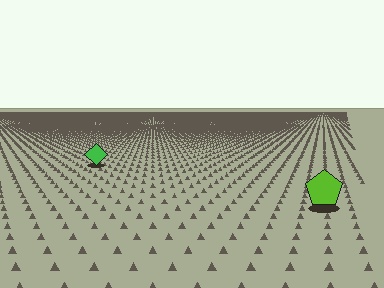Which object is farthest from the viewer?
The green diamond is farthest from the viewer. It appears smaller and the ground texture around it is denser.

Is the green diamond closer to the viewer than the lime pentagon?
No. The lime pentagon is closer — you can tell from the texture gradient: the ground texture is coarser near it.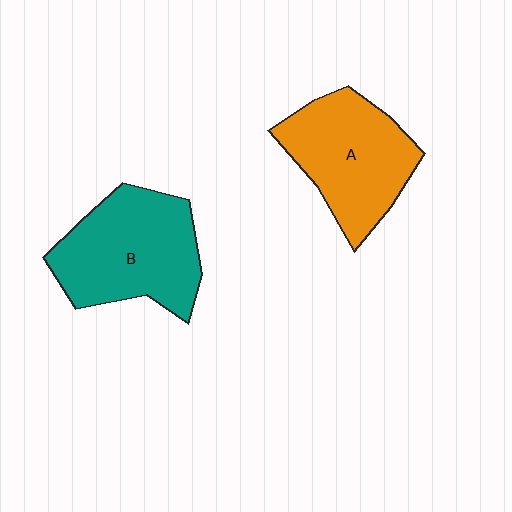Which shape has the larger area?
Shape B (teal).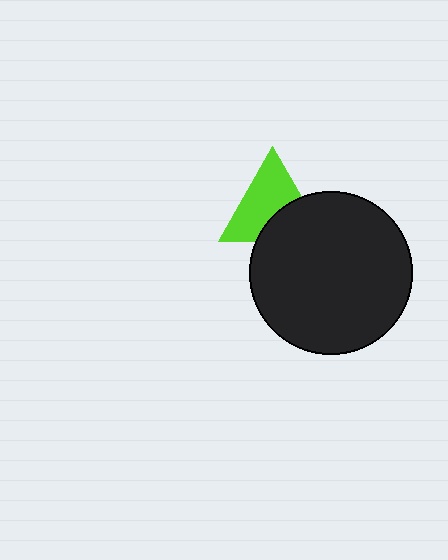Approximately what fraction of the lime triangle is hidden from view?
Roughly 36% of the lime triangle is hidden behind the black circle.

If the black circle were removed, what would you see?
You would see the complete lime triangle.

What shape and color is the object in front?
The object in front is a black circle.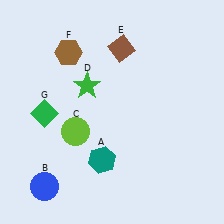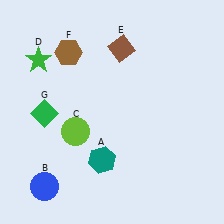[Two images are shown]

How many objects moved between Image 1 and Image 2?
1 object moved between the two images.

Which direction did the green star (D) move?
The green star (D) moved left.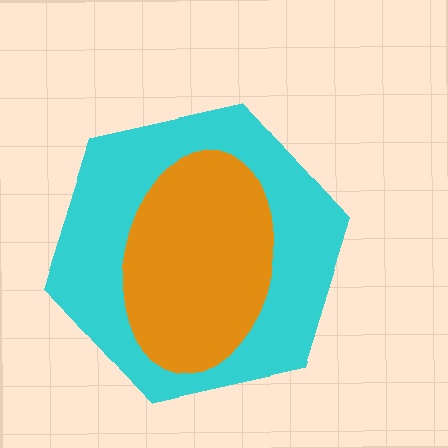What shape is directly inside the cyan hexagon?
The orange ellipse.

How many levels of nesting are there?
2.